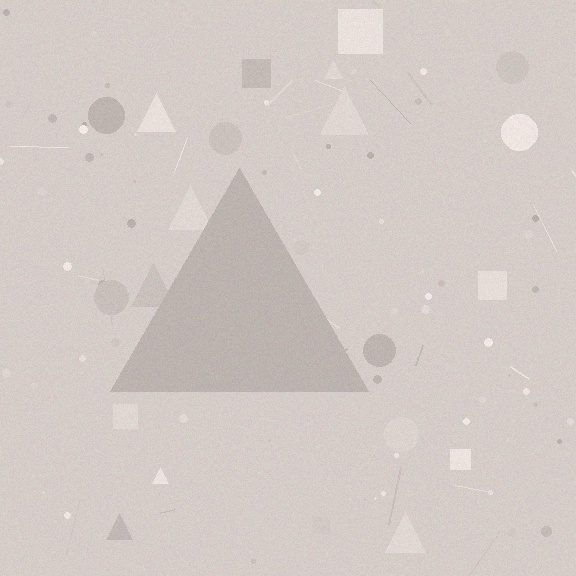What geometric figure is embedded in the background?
A triangle is embedded in the background.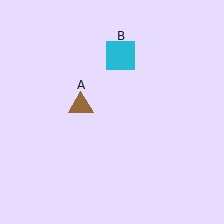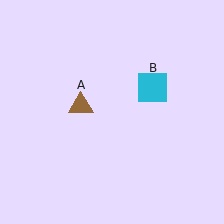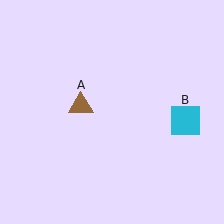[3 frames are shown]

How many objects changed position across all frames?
1 object changed position: cyan square (object B).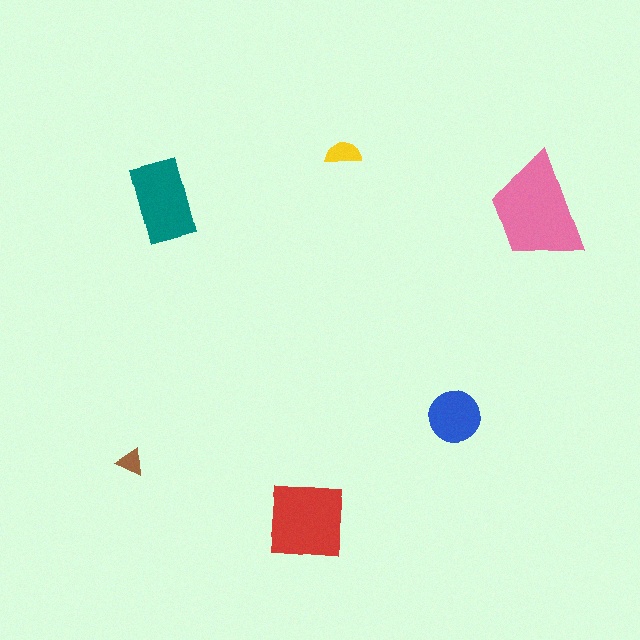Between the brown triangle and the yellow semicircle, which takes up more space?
The yellow semicircle.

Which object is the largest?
The pink trapezoid.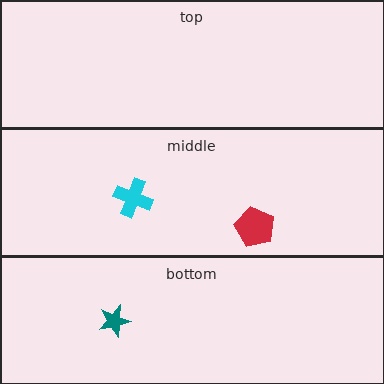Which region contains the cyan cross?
The middle region.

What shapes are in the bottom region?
The teal star.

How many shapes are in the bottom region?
1.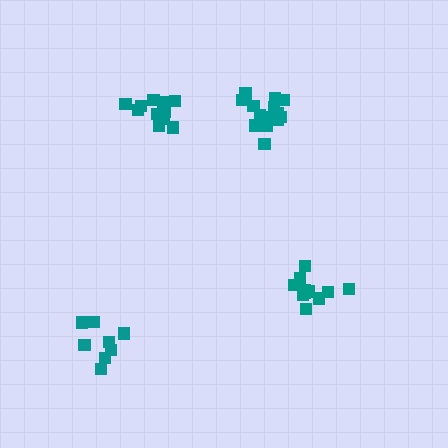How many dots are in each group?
Group 1: 15 dots, Group 2: 9 dots, Group 3: 11 dots, Group 4: 12 dots (47 total).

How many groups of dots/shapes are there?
There are 4 groups.